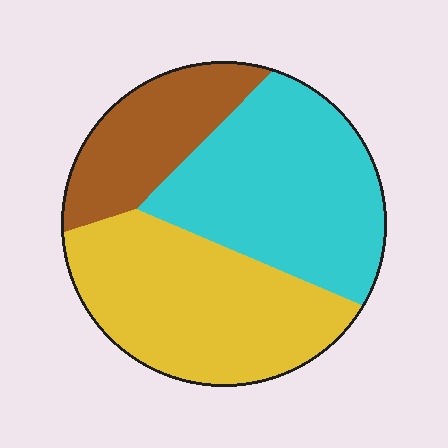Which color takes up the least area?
Brown, at roughly 20%.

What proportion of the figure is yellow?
Yellow takes up between a quarter and a half of the figure.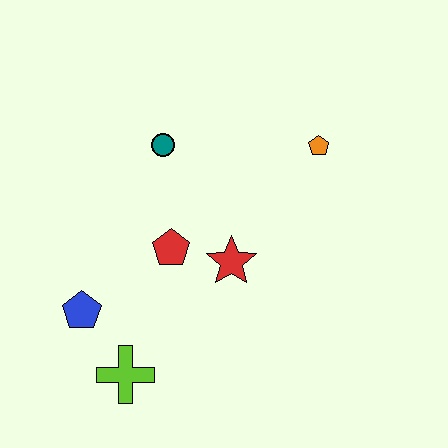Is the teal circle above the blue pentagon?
Yes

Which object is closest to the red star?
The red pentagon is closest to the red star.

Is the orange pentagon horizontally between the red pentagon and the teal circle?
No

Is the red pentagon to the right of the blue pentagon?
Yes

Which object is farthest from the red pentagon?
The orange pentagon is farthest from the red pentagon.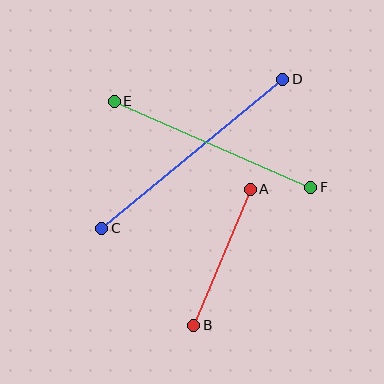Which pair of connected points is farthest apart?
Points C and D are farthest apart.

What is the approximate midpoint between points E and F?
The midpoint is at approximately (212, 144) pixels.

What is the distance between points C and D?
The distance is approximately 234 pixels.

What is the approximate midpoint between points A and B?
The midpoint is at approximately (222, 257) pixels.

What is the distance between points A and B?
The distance is approximately 148 pixels.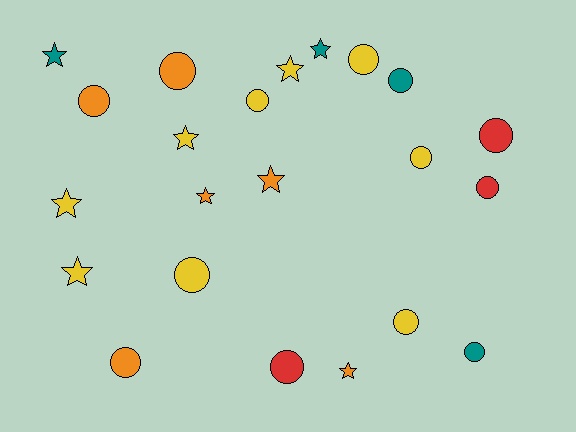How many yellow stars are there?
There are 4 yellow stars.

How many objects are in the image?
There are 22 objects.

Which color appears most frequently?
Yellow, with 9 objects.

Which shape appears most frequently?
Circle, with 13 objects.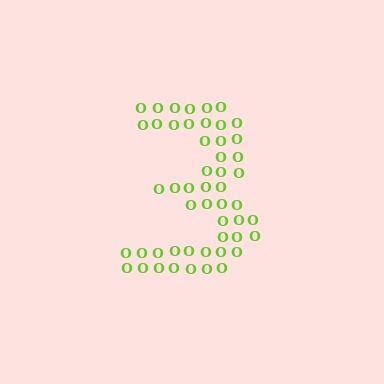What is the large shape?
The large shape is the digit 3.